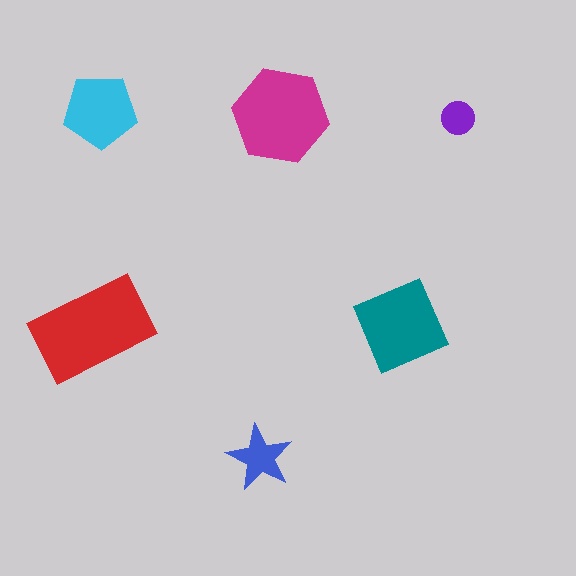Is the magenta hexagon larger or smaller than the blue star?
Larger.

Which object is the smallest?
The purple circle.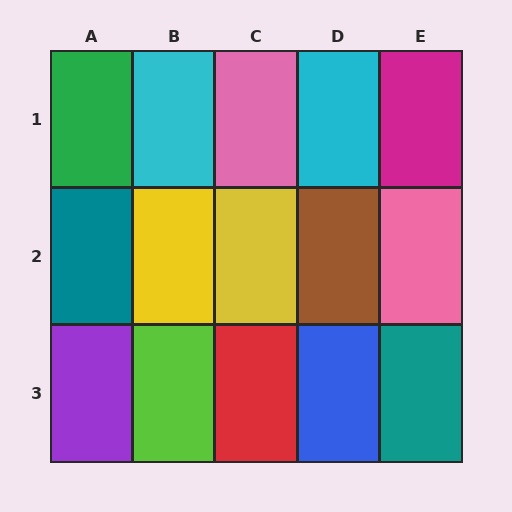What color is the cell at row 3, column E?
Teal.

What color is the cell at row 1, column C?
Pink.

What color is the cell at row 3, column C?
Red.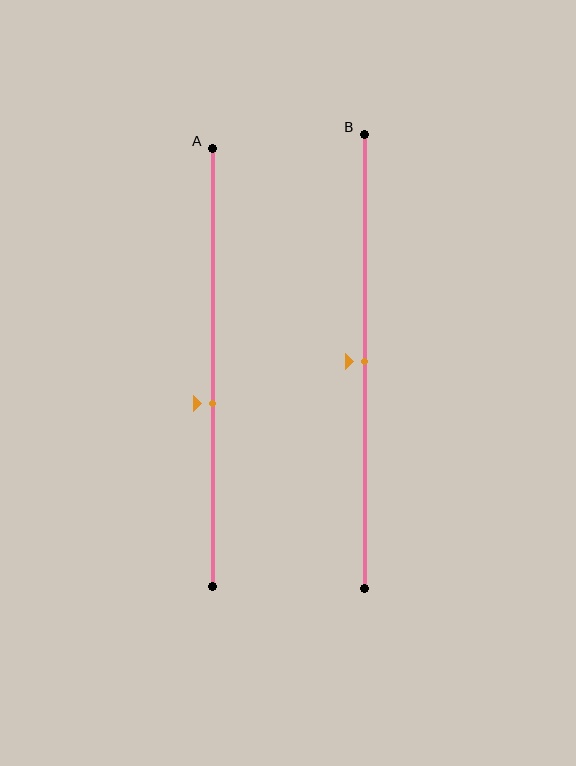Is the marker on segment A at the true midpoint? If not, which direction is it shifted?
No, the marker on segment A is shifted downward by about 8% of the segment length.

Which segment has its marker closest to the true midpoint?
Segment B has its marker closest to the true midpoint.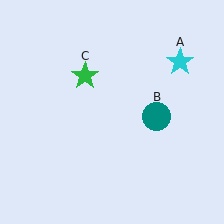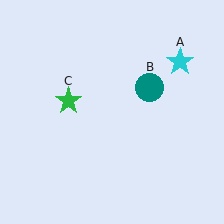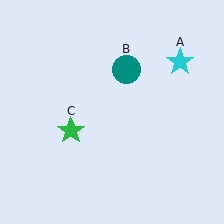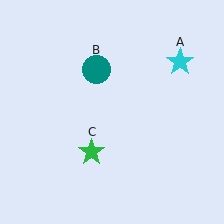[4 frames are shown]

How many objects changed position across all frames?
2 objects changed position: teal circle (object B), green star (object C).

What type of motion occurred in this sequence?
The teal circle (object B), green star (object C) rotated counterclockwise around the center of the scene.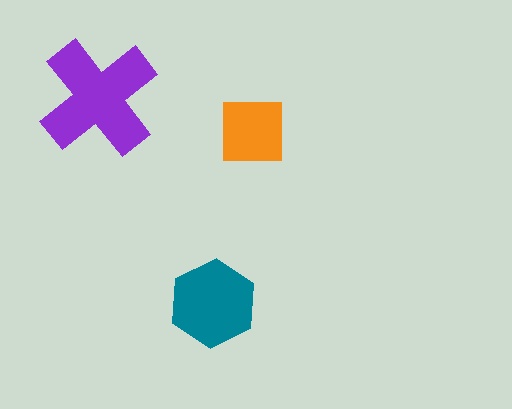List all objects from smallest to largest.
The orange square, the teal hexagon, the purple cross.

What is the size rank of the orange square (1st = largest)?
3rd.